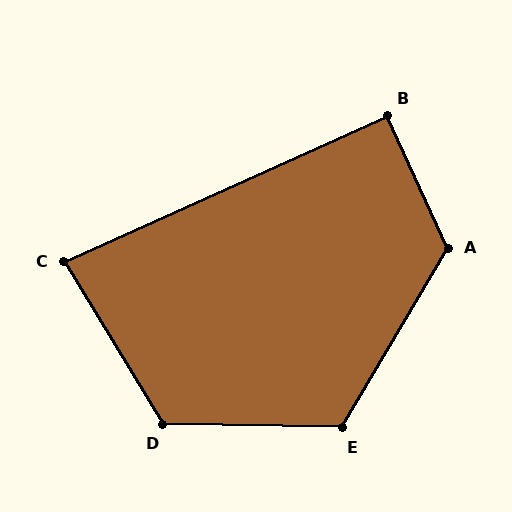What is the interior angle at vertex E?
Approximately 119 degrees (obtuse).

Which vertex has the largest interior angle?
A, at approximately 125 degrees.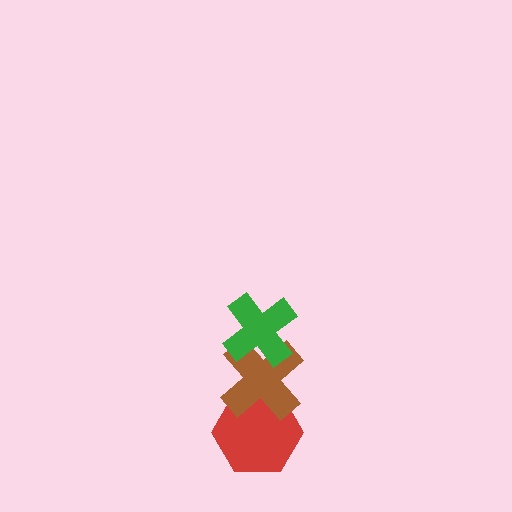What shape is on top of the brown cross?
The green cross is on top of the brown cross.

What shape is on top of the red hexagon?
The brown cross is on top of the red hexagon.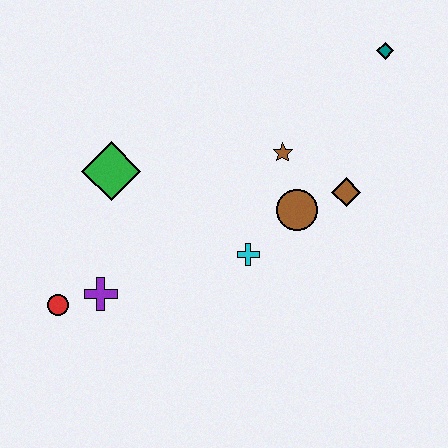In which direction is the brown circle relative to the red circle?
The brown circle is to the right of the red circle.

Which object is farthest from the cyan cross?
The teal diamond is farthest from the cyan cross.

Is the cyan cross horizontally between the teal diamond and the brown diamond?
No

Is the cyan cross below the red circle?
No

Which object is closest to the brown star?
The brown circle is closest to the brown star.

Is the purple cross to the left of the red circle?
No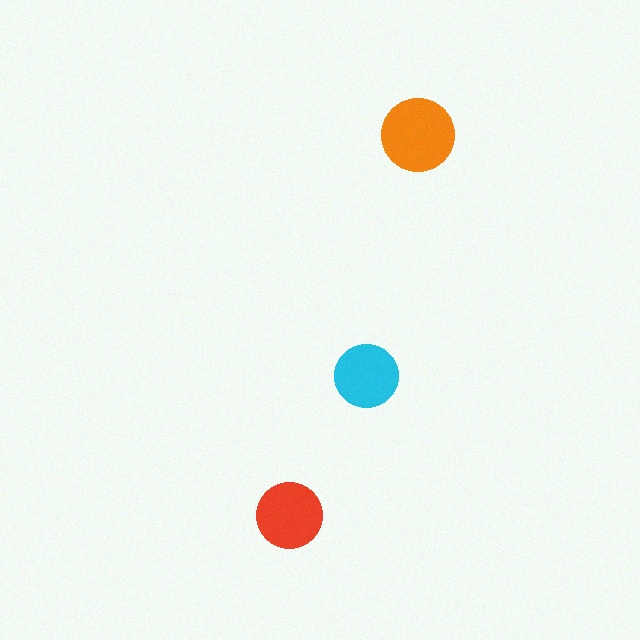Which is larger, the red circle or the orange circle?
The orange one.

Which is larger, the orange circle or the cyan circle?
The orange one.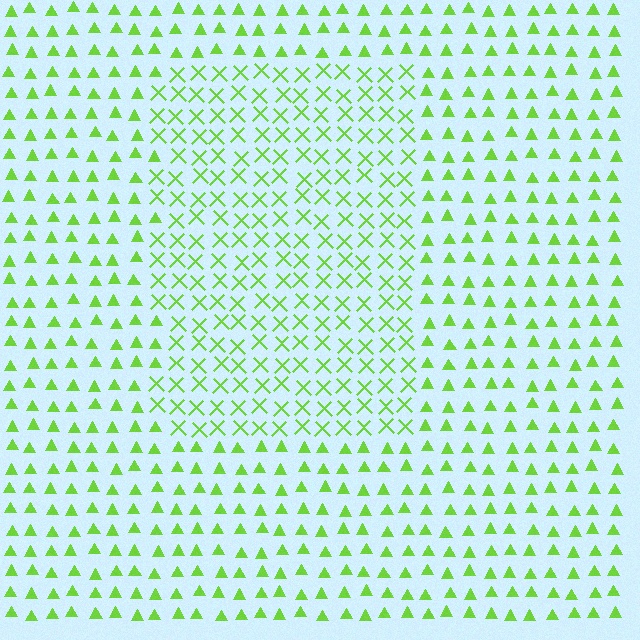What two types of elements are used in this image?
The image uses X marks inside the rectangle region and triangles outside it.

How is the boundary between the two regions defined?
The boundary is defined by a change in element shape: X marks inside vs. triangles outside. All elements share the same color and spacing.